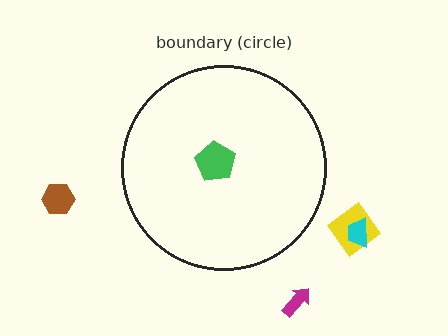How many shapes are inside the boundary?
1 inside, 4 outside.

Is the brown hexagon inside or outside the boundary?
Outside.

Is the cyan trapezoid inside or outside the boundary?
Outside.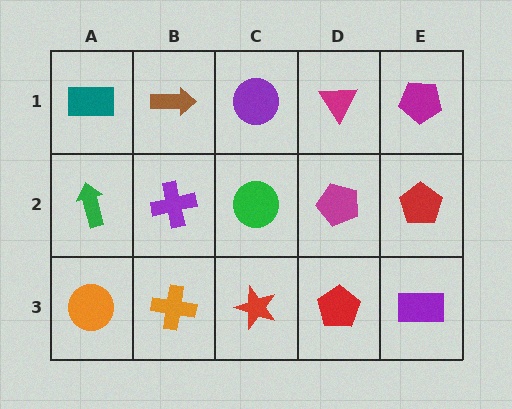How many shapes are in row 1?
5 shapes.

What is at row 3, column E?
A purple rectangle.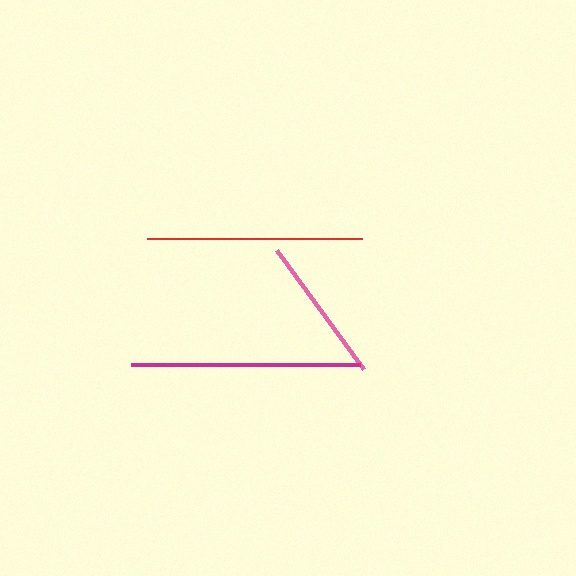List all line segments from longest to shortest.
From longest to shortest: magenta, red, pink.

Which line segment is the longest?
The magenta line is the longest at approximately 229 pixels.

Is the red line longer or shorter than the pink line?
The red line is longer than the pink line.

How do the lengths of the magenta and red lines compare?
The magenta and red lines are approximately the same length.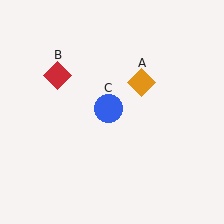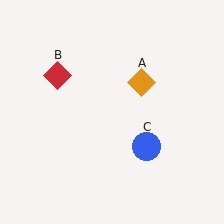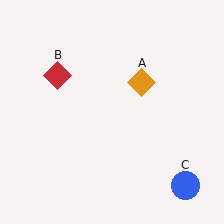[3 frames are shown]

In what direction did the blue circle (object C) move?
The blue circle (object C) moved down and to the right.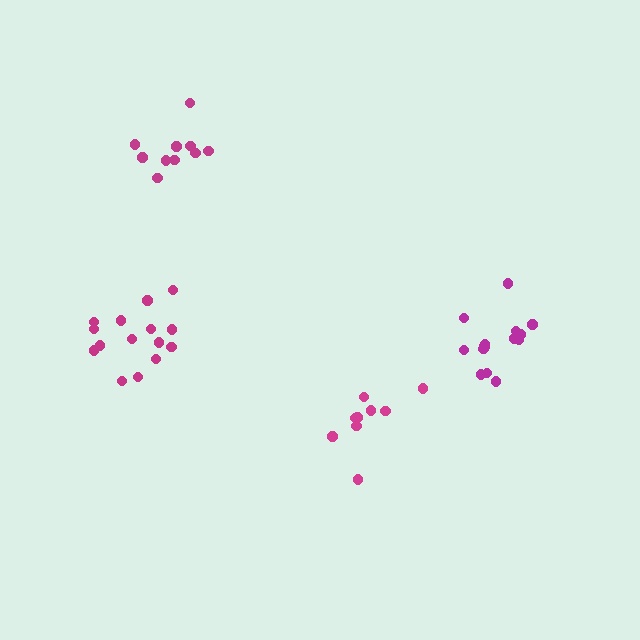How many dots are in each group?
Group 1: 10 dots, Group 2: 14 dots, Group 3: 9 dots, Group 4: 15 dots (48 total).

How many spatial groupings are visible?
There are 4 spatial groupings.